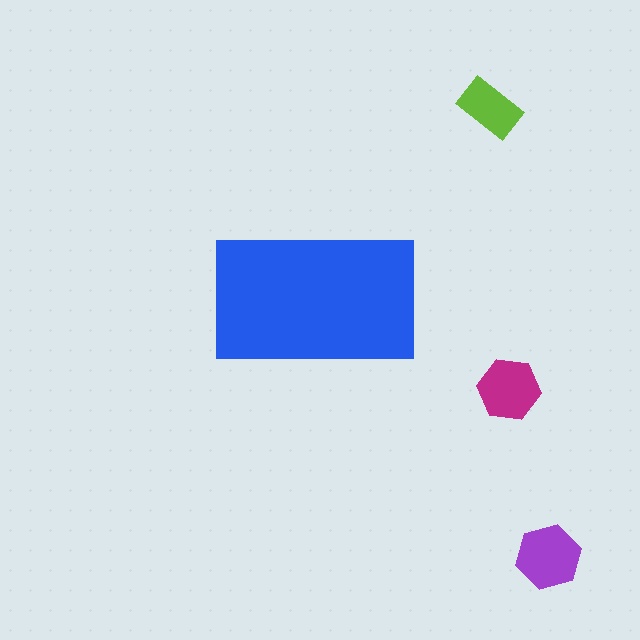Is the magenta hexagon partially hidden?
No, the magenta hexagon is fully visible.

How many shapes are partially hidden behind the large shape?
0 shapes are partially hidden.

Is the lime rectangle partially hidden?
No, the lime rectangle is fully visible.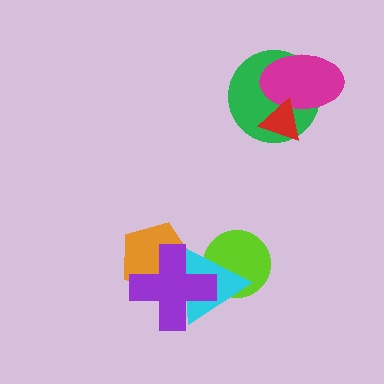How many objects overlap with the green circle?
2 objects overlap with the green circle.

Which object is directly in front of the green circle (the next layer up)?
The magenta ellipse is directly in front of the green circle.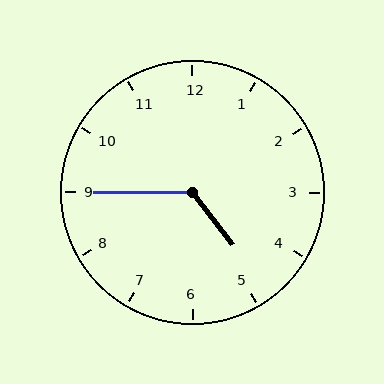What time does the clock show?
4:45.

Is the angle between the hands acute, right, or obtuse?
It is obtuse.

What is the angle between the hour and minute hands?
Approximately 128 degrees.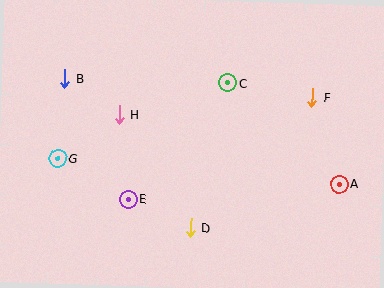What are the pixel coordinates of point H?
Point H is at (119, 114).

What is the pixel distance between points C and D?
The distance between C and D is 150 pixels.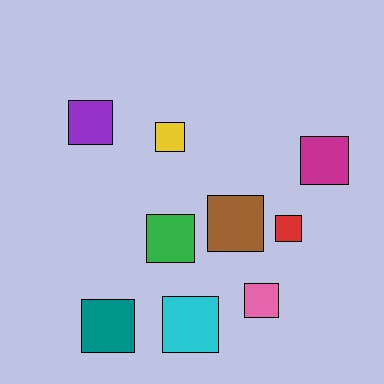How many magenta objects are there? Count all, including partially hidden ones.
There is 1 magenta object.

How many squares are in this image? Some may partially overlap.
There are 9 squares.